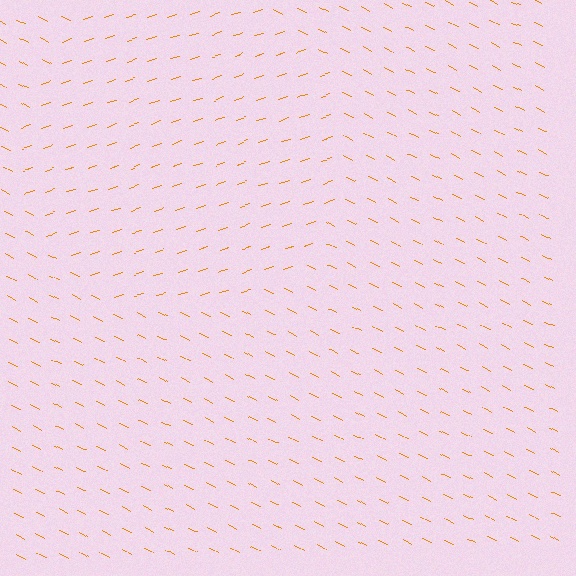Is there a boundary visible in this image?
Yes, there is a texture boundary formed by a change in line orientation.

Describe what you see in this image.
The image is filled with small orange line segments. A circle region in the image has lines oriented differently from the surrounding lines, creating a visible texture boundary.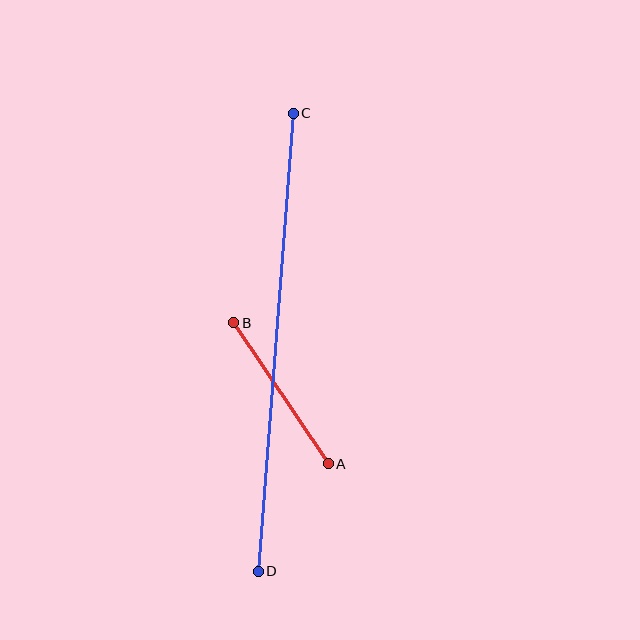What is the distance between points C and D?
The distance is approximately 459 pixels.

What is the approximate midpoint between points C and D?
The midpoint is at approximately (276, 342) pixels.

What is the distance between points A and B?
The distance is approximately 170 pixels.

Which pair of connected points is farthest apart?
Points C and D are farthest apart.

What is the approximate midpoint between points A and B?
The midpoint is at approximately (281, 393) pixels.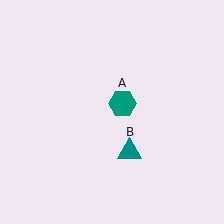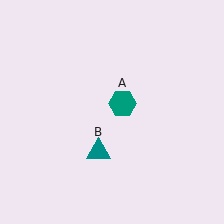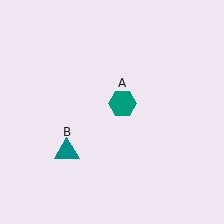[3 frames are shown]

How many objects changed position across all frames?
1 object changed position: teal triangle (object B).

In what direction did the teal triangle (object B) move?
The teal triangle (object B) moved left.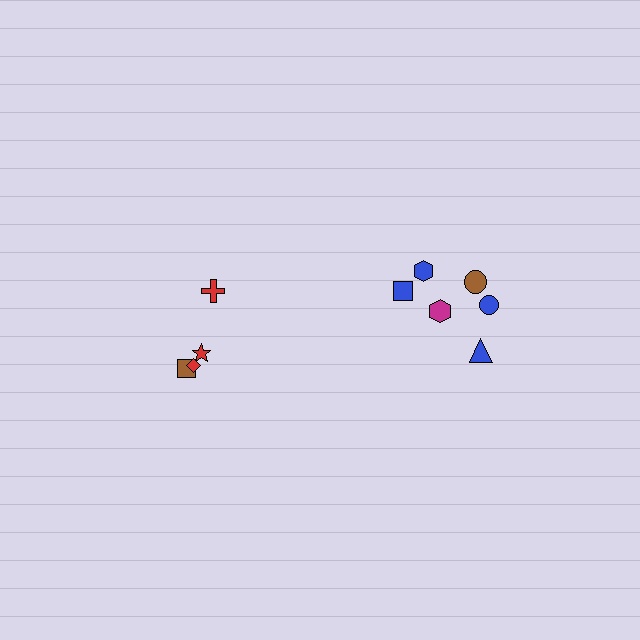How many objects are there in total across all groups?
There are 10 objects.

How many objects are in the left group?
There are 4 objects.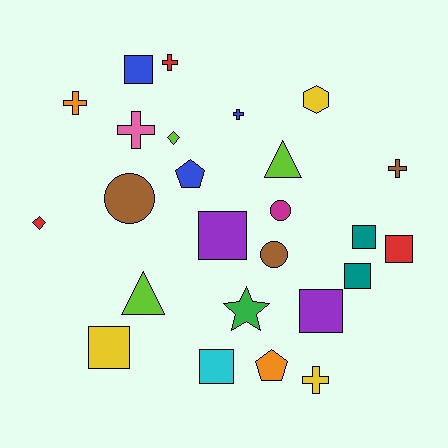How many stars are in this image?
There is 1 star.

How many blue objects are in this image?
There are 3 blue objects.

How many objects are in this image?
There are 25 objects.